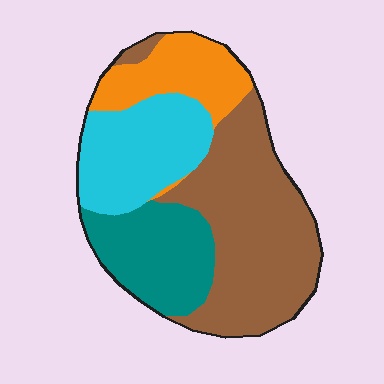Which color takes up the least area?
Orange, at roughly 15%.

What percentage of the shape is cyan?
Cyan takes up less than a quarter of the shape.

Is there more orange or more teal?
Teal.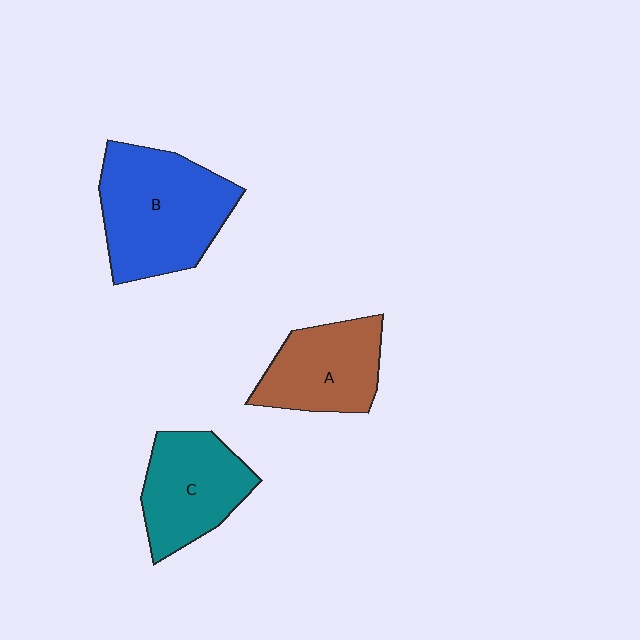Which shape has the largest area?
Shape B (blue).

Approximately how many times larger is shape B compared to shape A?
Approximately 1.5 times.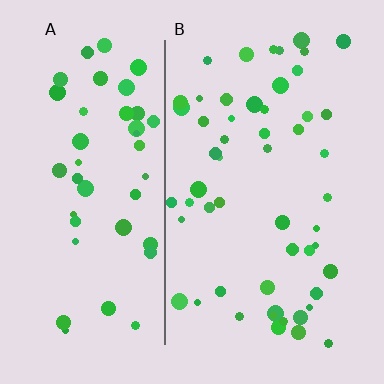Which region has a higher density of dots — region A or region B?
B (the right).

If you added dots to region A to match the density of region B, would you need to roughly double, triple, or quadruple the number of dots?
Approximately double.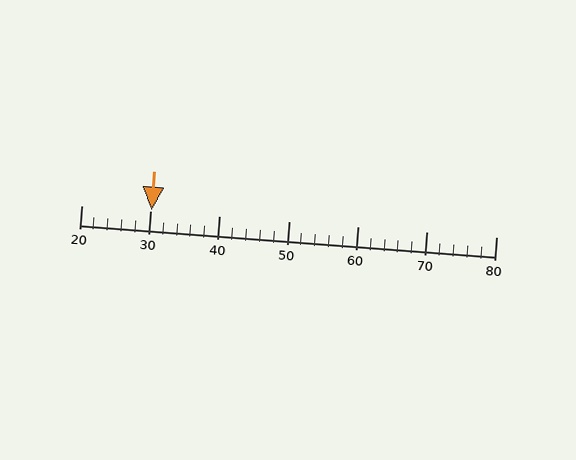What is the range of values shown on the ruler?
The ruler shows values from 20 to 80.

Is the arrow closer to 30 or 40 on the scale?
The arrow is closer to 30.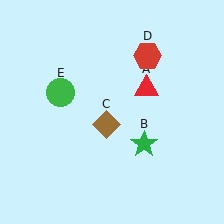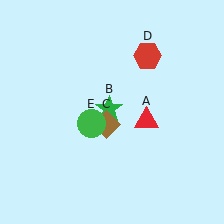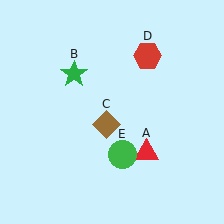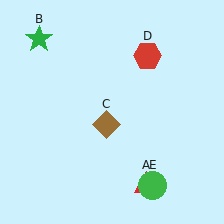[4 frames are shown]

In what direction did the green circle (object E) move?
The green circle (object E) moved down and to the right.